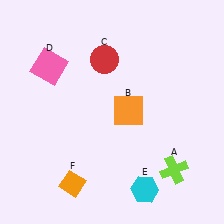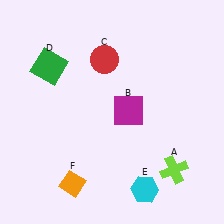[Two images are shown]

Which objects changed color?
B changed from orange to magenta. D changed from pink to green.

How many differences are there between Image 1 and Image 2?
There are 2 differences between the two images.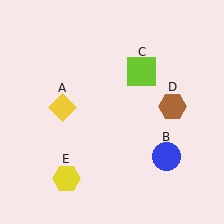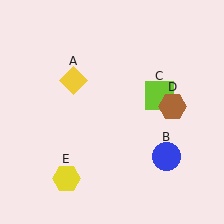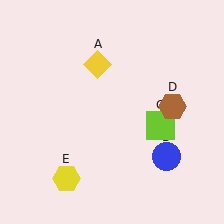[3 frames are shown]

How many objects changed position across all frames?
2 objects changed position: yellow diamond (object A), lime square (object C).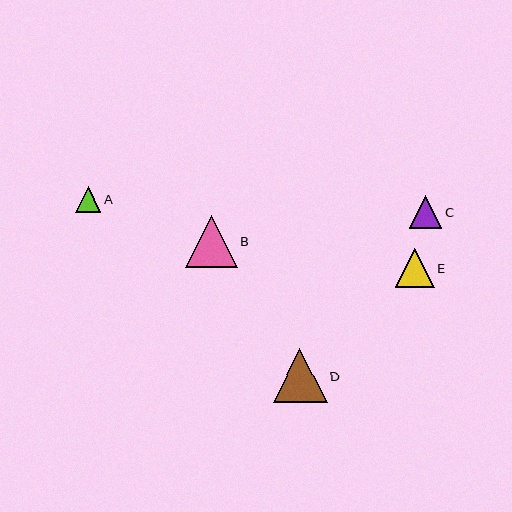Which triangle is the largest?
Triangle D is the largest with a size of approximately 54 pixels.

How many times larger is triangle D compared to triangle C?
Triangle D is approximately 1.7 times the size of triangle C.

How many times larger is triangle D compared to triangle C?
Triangle D is approximately 1.7 times the size of triangle C.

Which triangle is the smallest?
Triangle A is the smallest with a size of approximately 25 pixels.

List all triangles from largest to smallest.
From largest to smallest: D, B, E, C, A.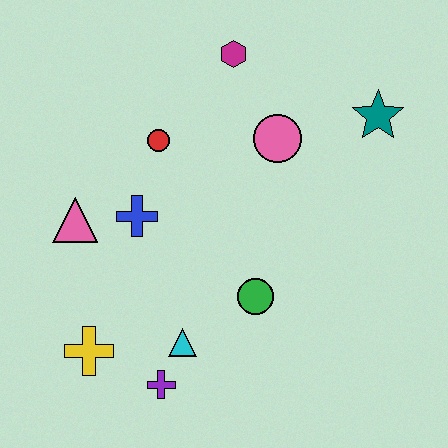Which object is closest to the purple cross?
The cyan triangle is closest to the purple cross.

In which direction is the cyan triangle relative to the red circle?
The cyan triangle is below the red circle.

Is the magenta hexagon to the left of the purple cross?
No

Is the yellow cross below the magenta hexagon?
Yes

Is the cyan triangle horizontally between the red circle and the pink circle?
Yes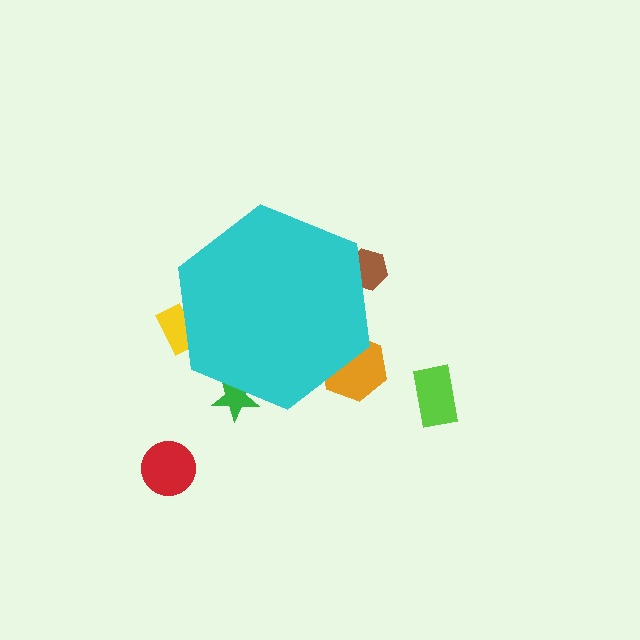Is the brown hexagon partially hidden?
Yes, the brown hexagon is partially hidden behind the cyan hexagon.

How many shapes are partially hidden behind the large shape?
4 shapes are partially hidden.